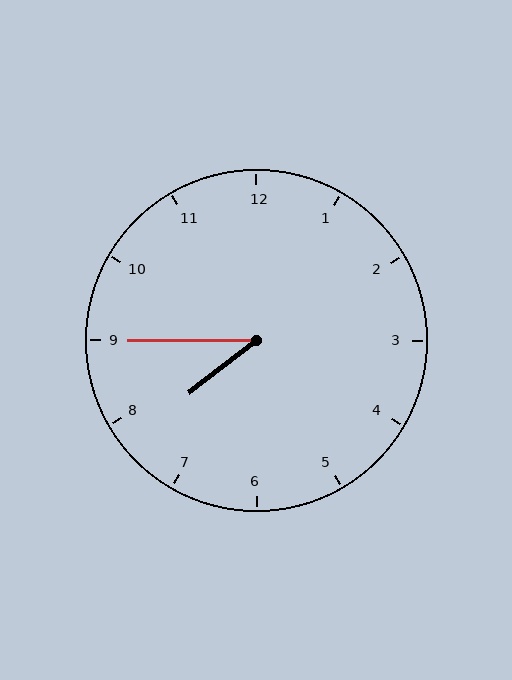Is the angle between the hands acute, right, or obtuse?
It is acute.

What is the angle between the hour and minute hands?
Approximately 38 degrees.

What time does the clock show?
7:45.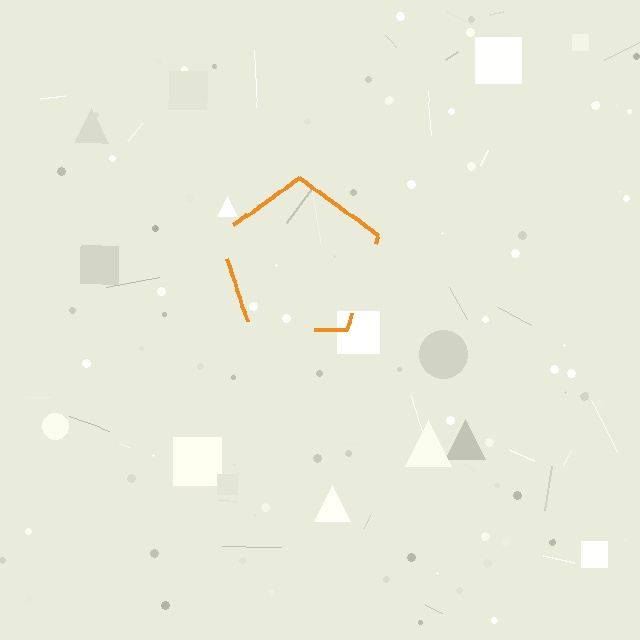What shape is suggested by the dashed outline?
The dashed outline suggests a pentagon.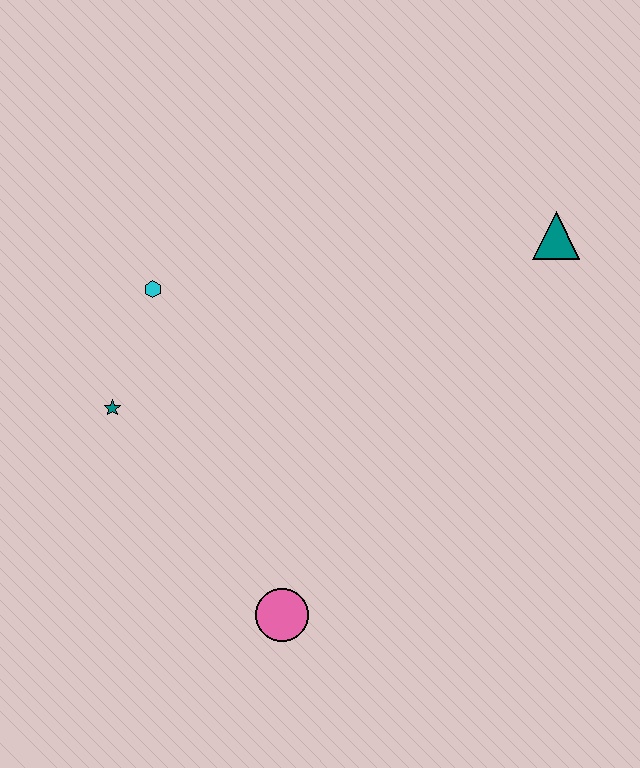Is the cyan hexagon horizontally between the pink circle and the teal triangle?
No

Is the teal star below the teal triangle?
Yes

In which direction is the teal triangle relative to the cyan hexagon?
The teal triangle is to the right of the cyan hexagon.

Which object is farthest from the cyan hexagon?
The teal triangle is farthest from the cyan hexagon.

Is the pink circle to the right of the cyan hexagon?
Yes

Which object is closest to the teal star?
The cyan hexagon is closest to the teal star.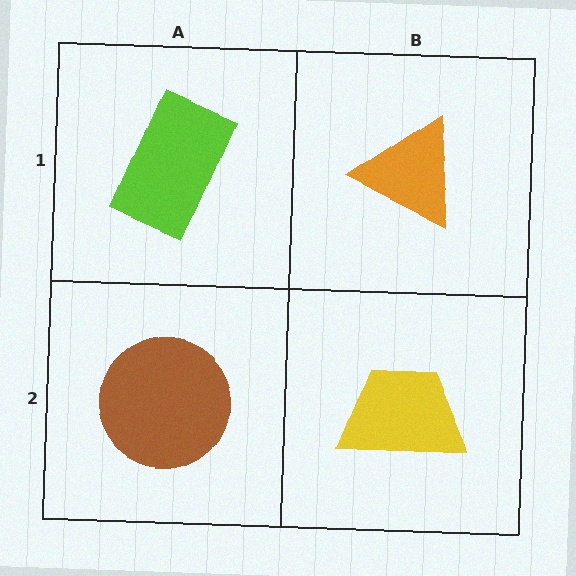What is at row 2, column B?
A yellow trapezoid.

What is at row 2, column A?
A brown circle.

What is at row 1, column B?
An orange triangle.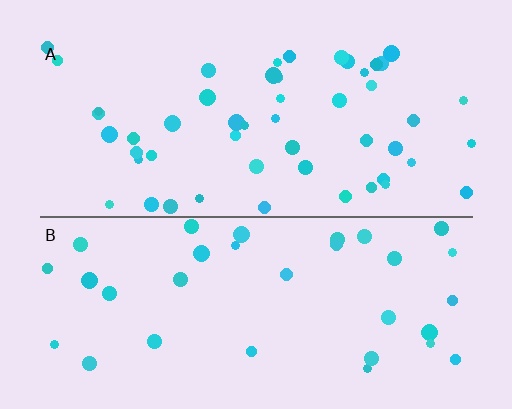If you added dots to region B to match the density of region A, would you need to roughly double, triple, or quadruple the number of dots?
Approximately double.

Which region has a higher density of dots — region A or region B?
A (the top).